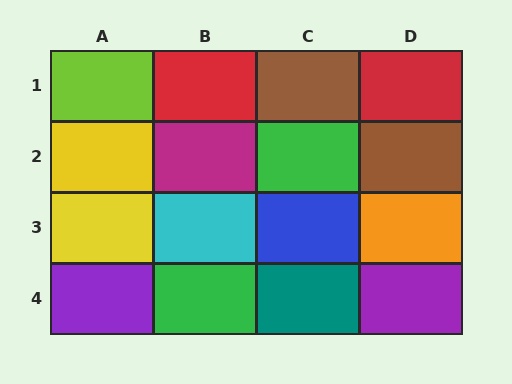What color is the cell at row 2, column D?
Brown.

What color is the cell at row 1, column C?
Brown.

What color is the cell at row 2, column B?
Magenta.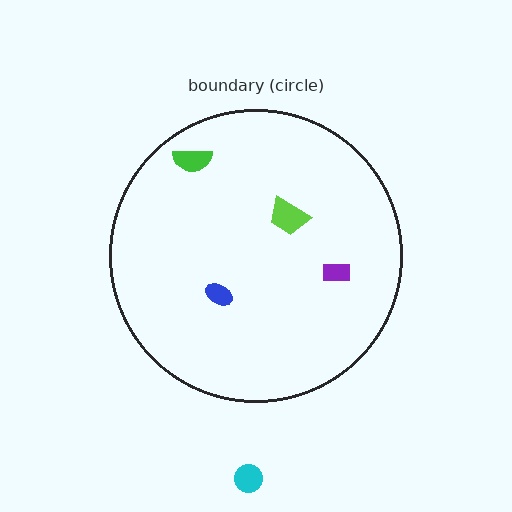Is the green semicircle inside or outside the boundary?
Inside.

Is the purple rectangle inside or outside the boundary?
Inside.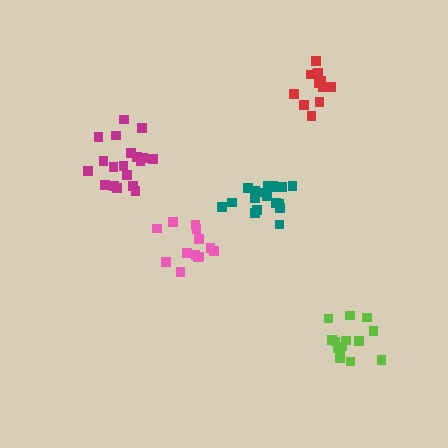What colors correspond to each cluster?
The clusters are colored: teal, lime, magenta, pink, red.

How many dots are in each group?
Group 1: 18 dots, Group 2: 14 dots, Group 3: 19 dots, Group 4: 13 dots, Group 5: 13 dots (77 total).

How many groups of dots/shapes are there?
There are 5 groups.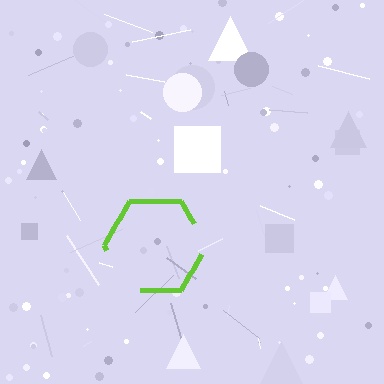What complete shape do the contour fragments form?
The contour fragments form a hexagon.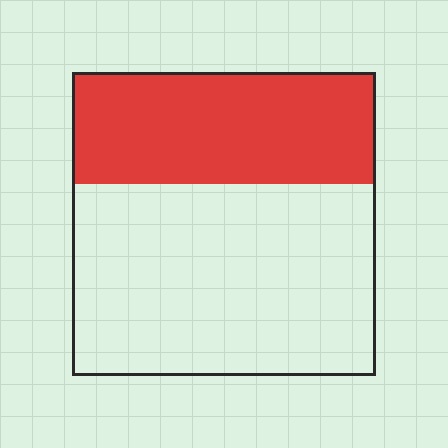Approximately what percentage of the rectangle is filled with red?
Approximately 35%.